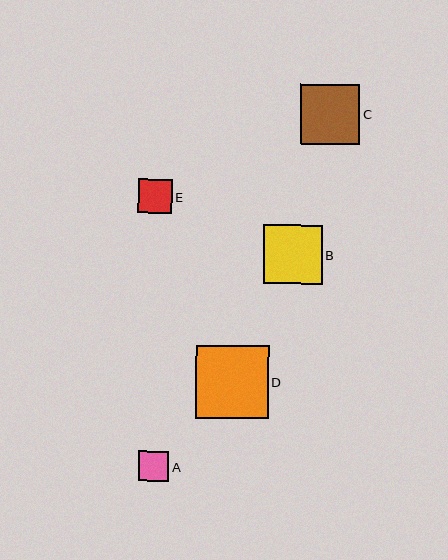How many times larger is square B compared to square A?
Square B is approximately 1.9 times the size of square A.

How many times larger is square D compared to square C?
Square D is approximately 1.2 times the size of square C.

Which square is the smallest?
Square A is the smallest with a size of approximately 30 pixels.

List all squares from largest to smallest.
From largest to smallest: D, C, B, E, A.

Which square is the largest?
Square D is the largest with a size of approximately 73 pixels.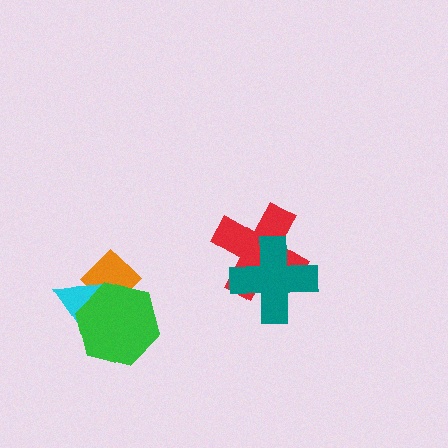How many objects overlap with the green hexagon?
2 objects overlap with the green hexagon.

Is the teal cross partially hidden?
No, no other shape covers it.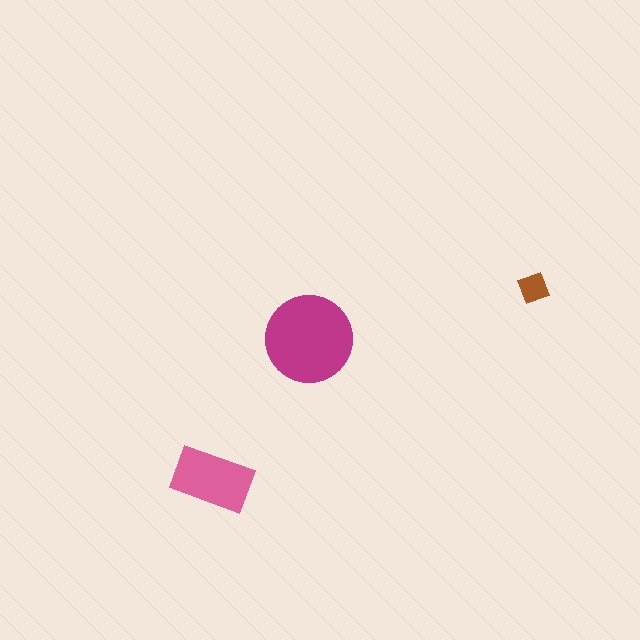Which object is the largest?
The magenta circle.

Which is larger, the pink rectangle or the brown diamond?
The pink rectangle.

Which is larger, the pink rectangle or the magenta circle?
The magenta circle.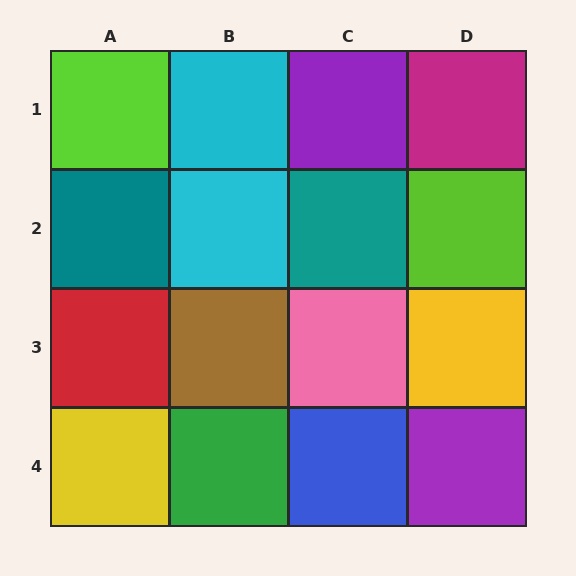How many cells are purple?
2 cells are purple.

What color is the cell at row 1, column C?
Purple.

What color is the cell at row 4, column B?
Green.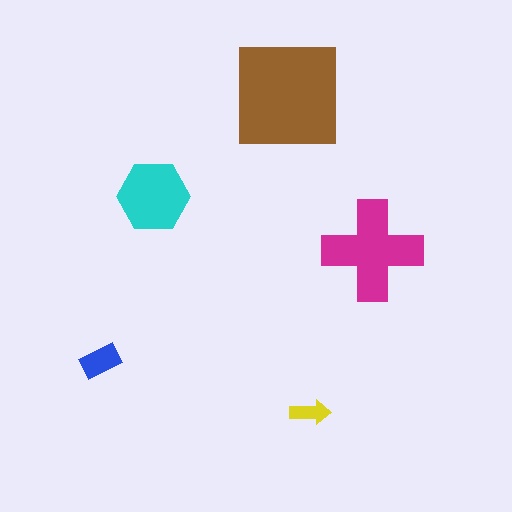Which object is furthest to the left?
The blue rectangle is leftmost.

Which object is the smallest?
The yellow arrow.